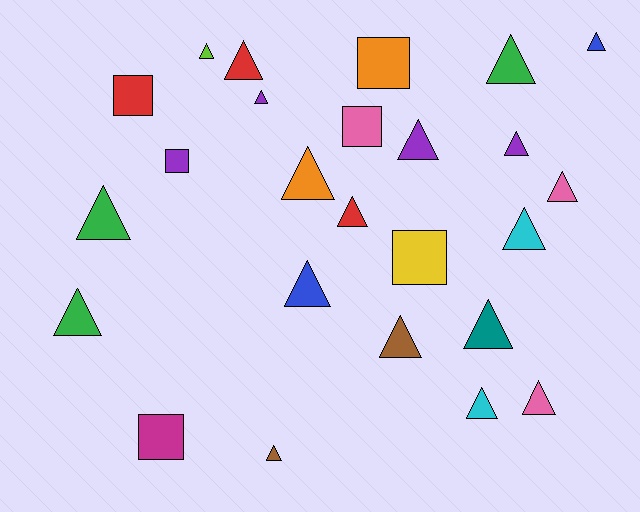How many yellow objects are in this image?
There is 1 yellow object.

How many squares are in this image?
There are 6 squares.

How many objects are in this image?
There are 25 objects.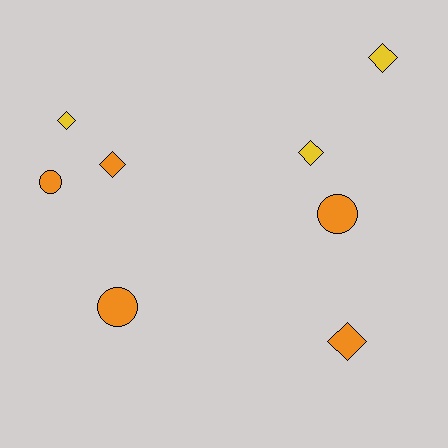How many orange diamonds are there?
There are 2 orange diamonds.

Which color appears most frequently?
Orange, with 5 objects.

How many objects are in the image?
There are 8 objects.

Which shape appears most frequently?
Diamond, with 5 objects.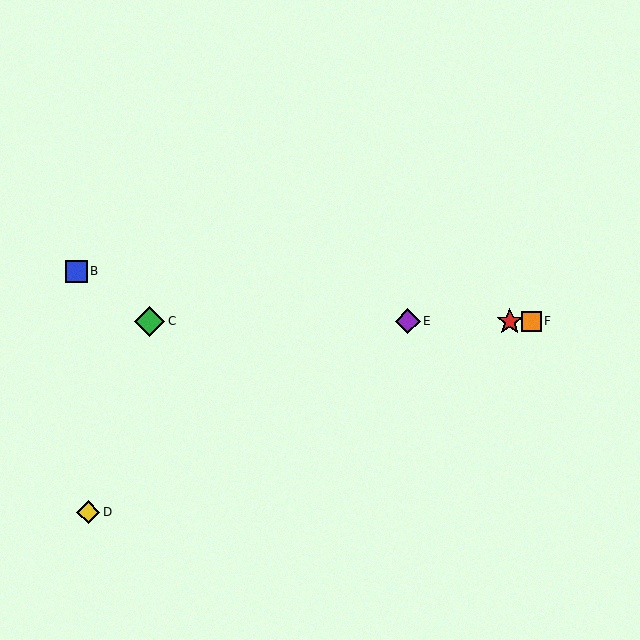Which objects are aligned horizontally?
Objects A, C, E, F are aligned horizontally.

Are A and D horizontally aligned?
No, A is at y≈321 and D is at y≈512.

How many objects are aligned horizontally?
4 objects (A, C, E, F) are aligned horizontally.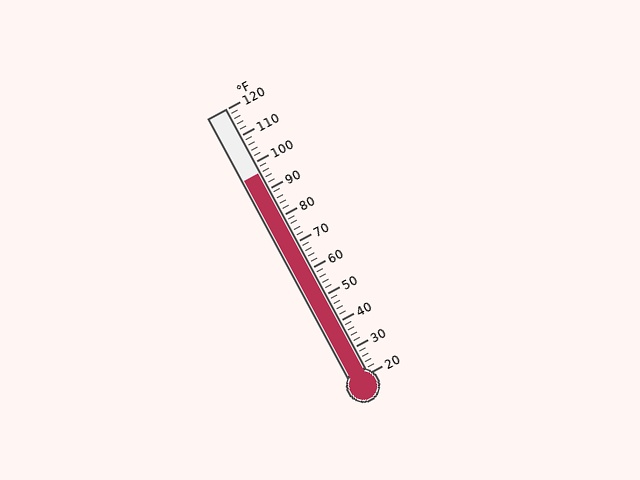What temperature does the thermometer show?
The thermometer shows approximately 96°F.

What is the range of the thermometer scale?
The thermometer scale ranges from 20°F to 120°F.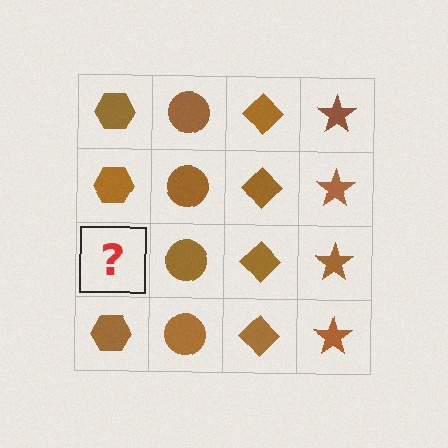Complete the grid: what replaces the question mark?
The question mark should be replaced with a brown hexagon.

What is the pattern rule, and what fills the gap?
The rule is that each column has a consistent shape. The gap should be filled with a brown hexagon.